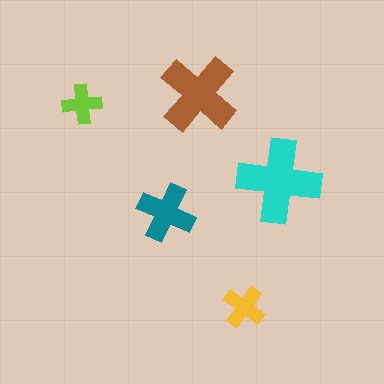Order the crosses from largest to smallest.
the cyan one, the brown one, the teal one, the yellow one, the lime one.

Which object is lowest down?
The yellow cross is bottommost.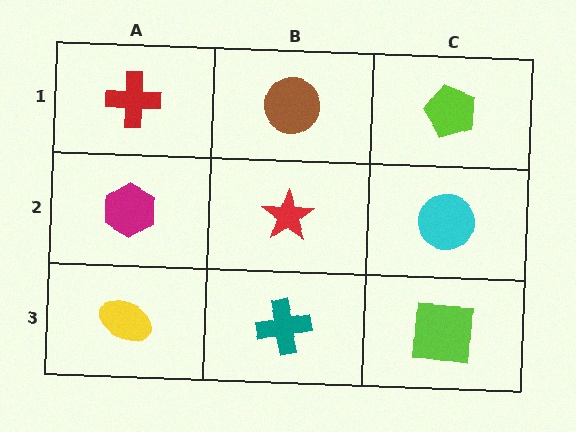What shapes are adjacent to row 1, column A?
A magenta hexagon (row 2, column A), a brown circle (row 1, column B).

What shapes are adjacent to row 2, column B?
A brown circle (row 1, column B), a teal cross (row 3, column B), a magenta hexagon (row 2, column A), a cyan circle (row 2, column C).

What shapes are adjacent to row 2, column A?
A red cross (row 1, column A), a yellow ellipse (row 3, column A), a red star (row 2, column B).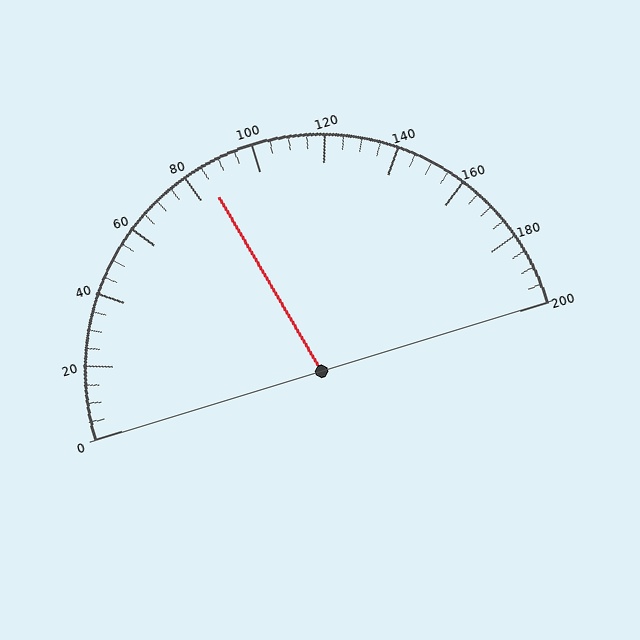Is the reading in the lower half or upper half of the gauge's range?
The reading is in the lower half of the range (0 to 200).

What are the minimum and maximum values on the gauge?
The gauge ranges from 0 to 200.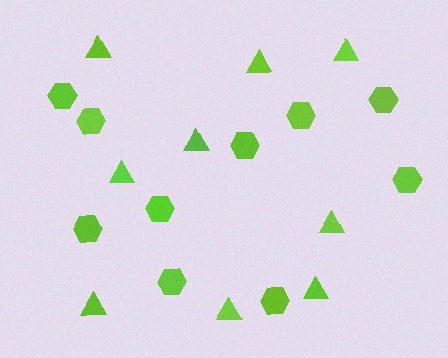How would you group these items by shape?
There are 2 groups: one group of hexagons (10) and one group of triangles (9).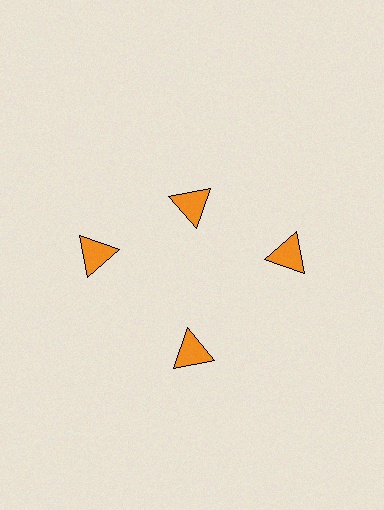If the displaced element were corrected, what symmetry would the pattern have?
It would have 4-fold rotational symmetry — the pattern would map onto itself every 90 degrees.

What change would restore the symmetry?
The symmetry would be restored by moving it outward, back onto the ring so that all 4 triangles sit at equal angles and equal distance from the center.